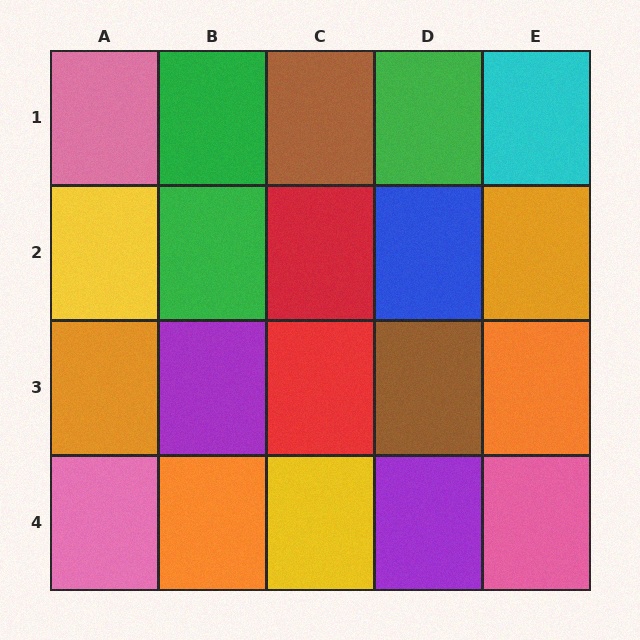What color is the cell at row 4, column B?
Orange.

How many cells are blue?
1 cell is blue.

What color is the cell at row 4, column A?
Pink.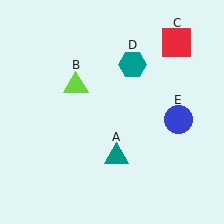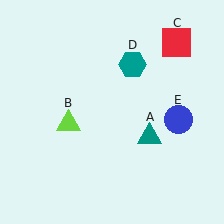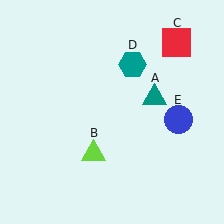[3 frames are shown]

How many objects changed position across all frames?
2 objects changed position: teal triangle (object A), lime triangle (object B).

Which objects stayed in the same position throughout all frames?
Red square (object C) and teal hexagon (object D) and blue circle (object E) remained stationary.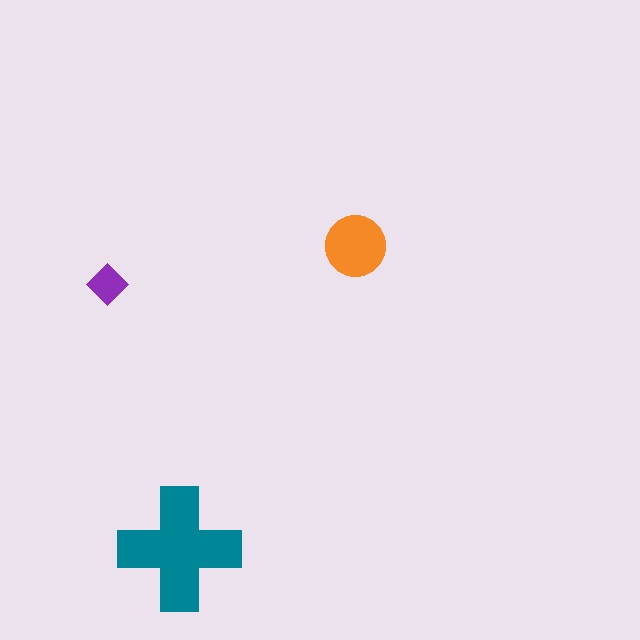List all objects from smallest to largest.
The purple diamond, the orange circle, the teal cross.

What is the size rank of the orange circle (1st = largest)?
2nd.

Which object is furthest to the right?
The orange circle is rightmost.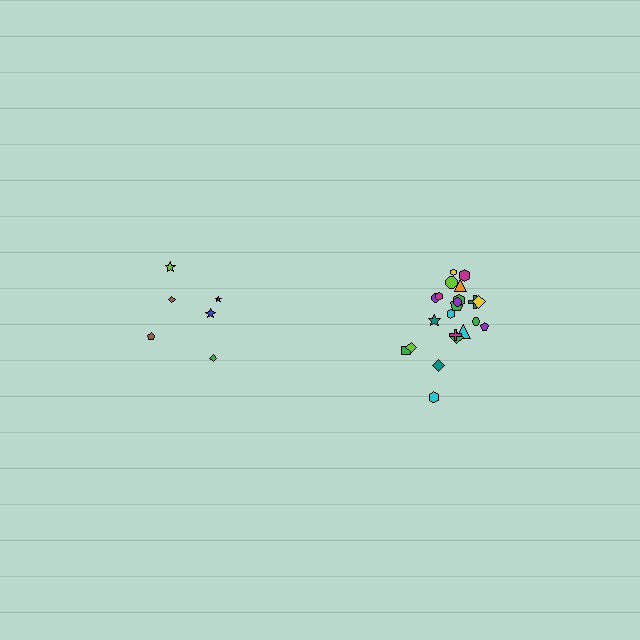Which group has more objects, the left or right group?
The right group.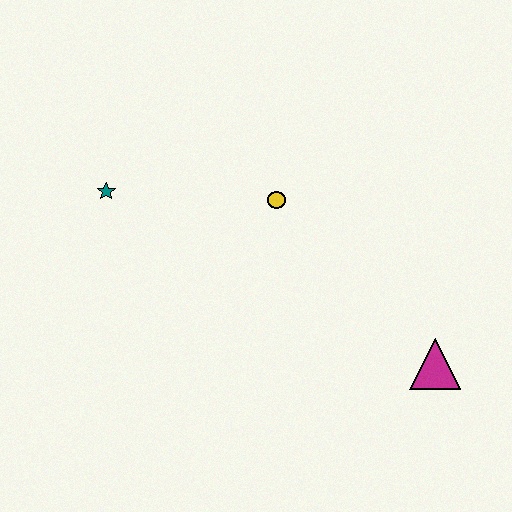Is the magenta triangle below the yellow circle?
Yes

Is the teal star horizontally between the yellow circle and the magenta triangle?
No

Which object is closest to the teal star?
The yellow circle is closest to the teal star.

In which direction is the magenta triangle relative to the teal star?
The magenta triangle is to the right of the teal star.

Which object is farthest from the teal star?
The magenta triangle is farthest from the teal star.